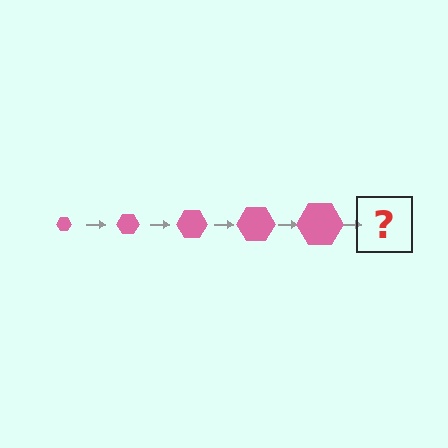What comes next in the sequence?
The next element should be a pink hexagon, larger than the previous one.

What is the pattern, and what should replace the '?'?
The pattern is that the hexagon gets progressively larger each step. The '?' should be a pink hexagon, larger than the previous one.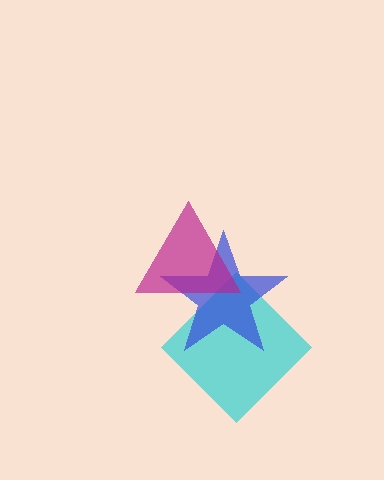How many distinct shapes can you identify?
There are 3 distinct shapes: a cyan diamond, a blue star, a magenta triangle.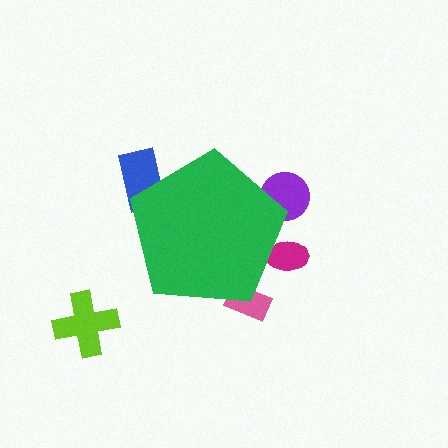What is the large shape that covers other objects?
A green pentagon.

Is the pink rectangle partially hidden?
Yes, the pink rectangle is partially hidden behind the green pentagon.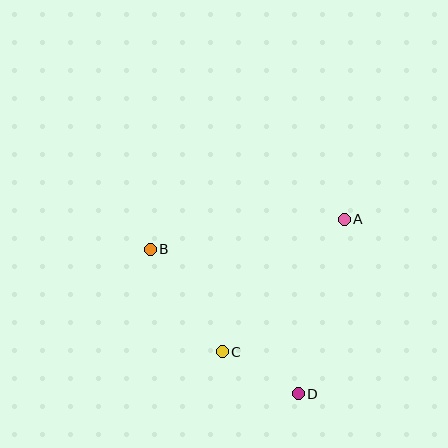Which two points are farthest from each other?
Points B and D are farthest from each other.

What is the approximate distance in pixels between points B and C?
The distance between B and C is approximately 125 pixels.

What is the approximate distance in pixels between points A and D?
The distance between A and D is approximately 180 pixels.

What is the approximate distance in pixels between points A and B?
The distance between A and B is approximately 196 pixels.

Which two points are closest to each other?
Points C and D are closest to each other.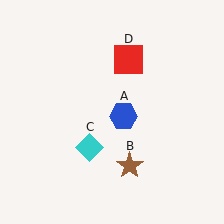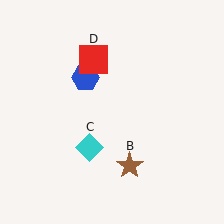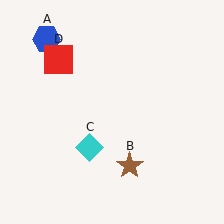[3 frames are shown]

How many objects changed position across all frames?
2 objects changed position: blue hexagon (object A), red square (object D).